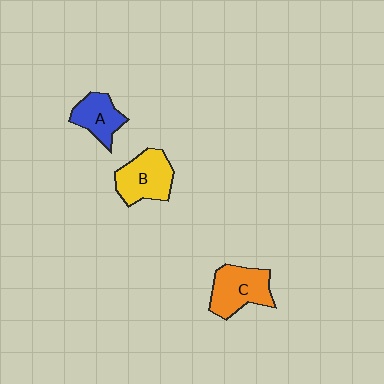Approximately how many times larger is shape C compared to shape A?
Approximately 1.4 times.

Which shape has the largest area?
Shape C (orange).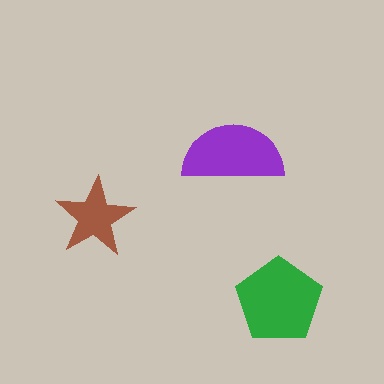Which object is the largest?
The green pentagon.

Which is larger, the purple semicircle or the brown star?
The purple semicircle.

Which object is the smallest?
The brown star.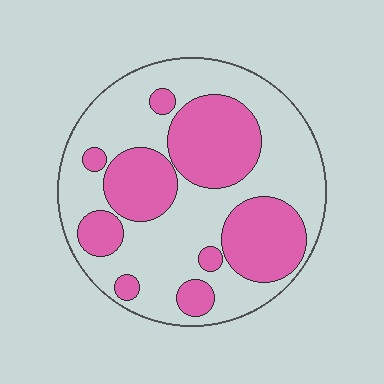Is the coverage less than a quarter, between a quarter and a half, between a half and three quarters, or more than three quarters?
Between a quarter and a half.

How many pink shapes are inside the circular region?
9.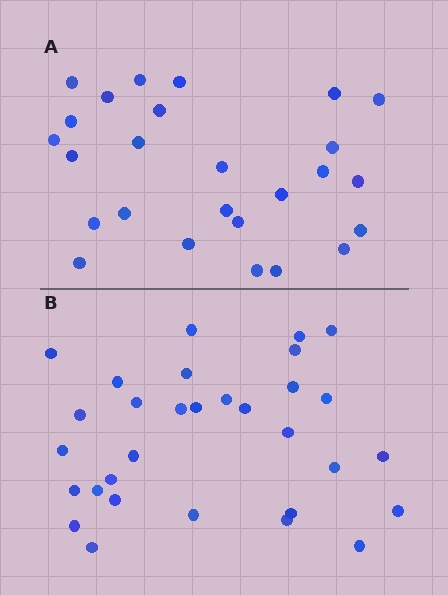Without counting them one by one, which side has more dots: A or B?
Region B (the bottom region) has more dots.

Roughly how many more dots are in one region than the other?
Region B has about 5 more dots than region A.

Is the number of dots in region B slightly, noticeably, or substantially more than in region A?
Region B has only slightly more — the two regions are fairly close. The ratio is roughly 1.2 to 1.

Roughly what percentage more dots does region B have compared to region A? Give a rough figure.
About 20% more.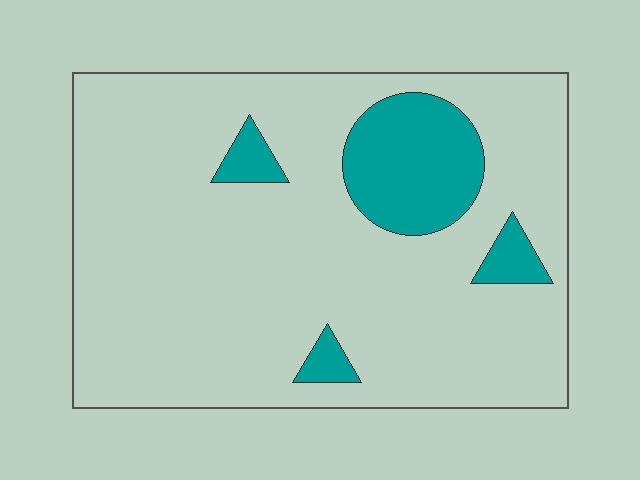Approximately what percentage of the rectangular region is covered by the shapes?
Approximately 15%.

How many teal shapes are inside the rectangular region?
4.